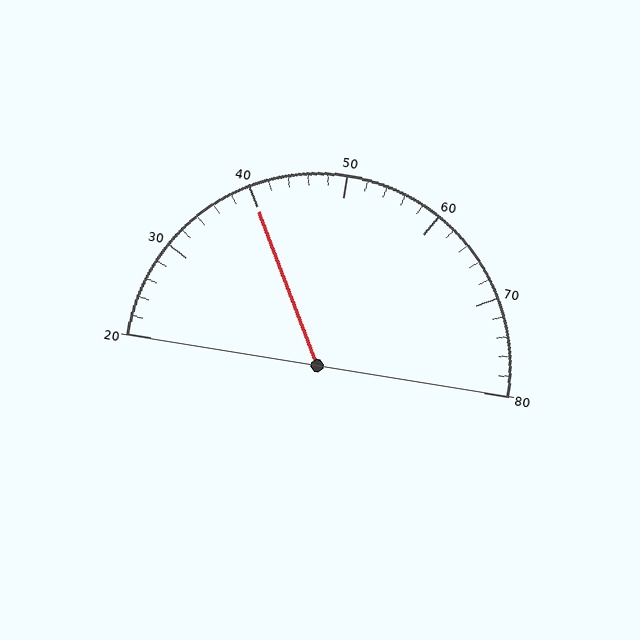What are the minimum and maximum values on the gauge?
The gauge ranges from 20 to 80.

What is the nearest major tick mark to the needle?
The nearest major tick mark is 40.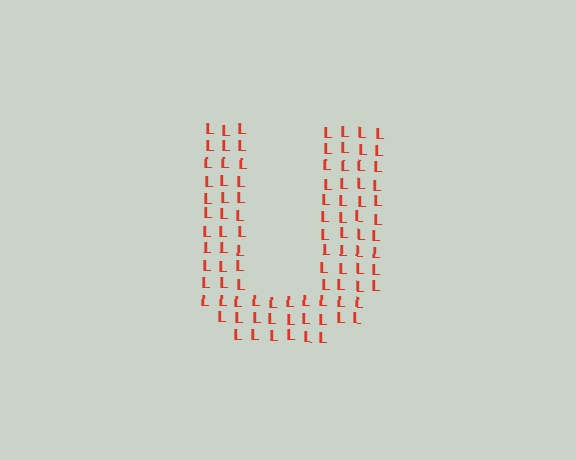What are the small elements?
The small elements are letter L's.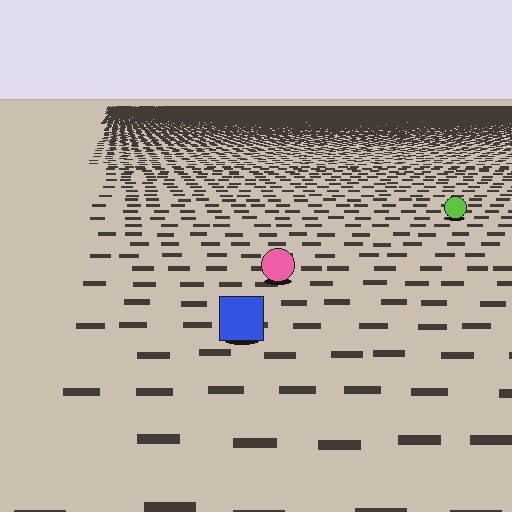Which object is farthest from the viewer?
The lime circle is farthest from the viewer. It appears smaller and the ground texture around it is denser.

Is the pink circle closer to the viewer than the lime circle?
Yes. The pink circle is closer — you can tell from the texture gradient: the ground texture is coarser near it.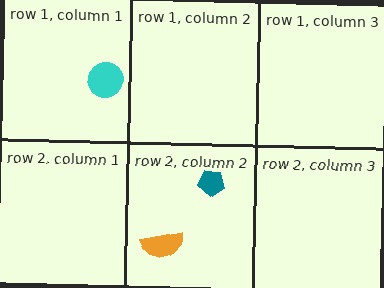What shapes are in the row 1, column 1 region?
The cyan circle.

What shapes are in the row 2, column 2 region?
The teal pentagon, the orange semicircle.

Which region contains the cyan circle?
The row 1, column 1 region.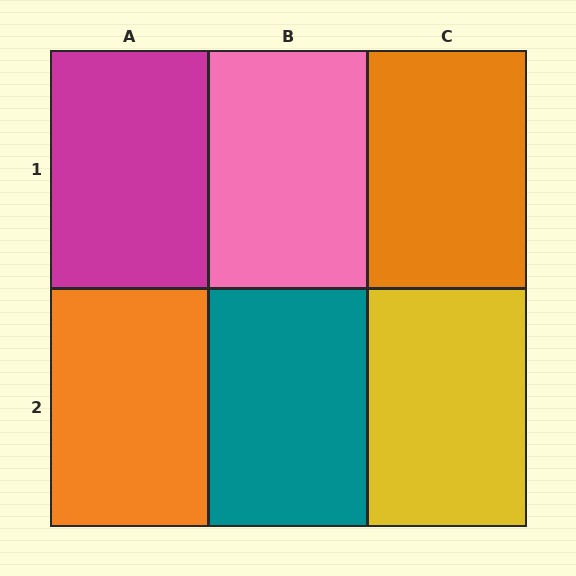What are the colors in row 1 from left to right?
Magenta, pink, orange.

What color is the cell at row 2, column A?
Orange.